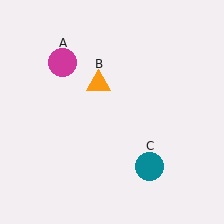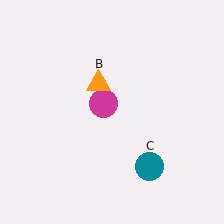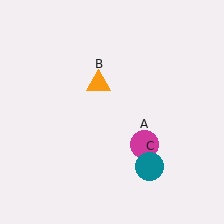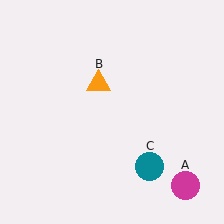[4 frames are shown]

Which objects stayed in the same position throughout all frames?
Orange triangle (object B) and teal circle (object C) remained stationary.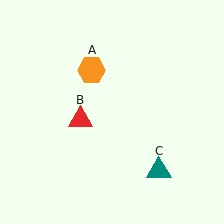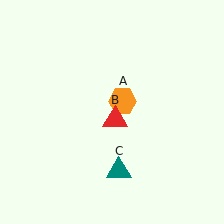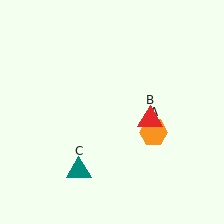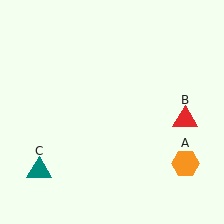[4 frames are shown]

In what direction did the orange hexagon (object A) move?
The orange hexagon (object A) moved down and to the right.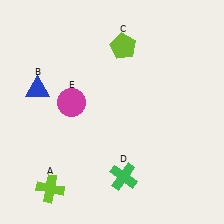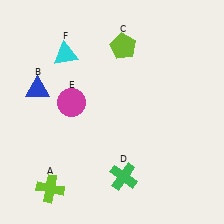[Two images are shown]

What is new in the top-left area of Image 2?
A cyan triangle (F) was added in the top-left area of Image 2.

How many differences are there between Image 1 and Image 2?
There is 1 difference between the two images.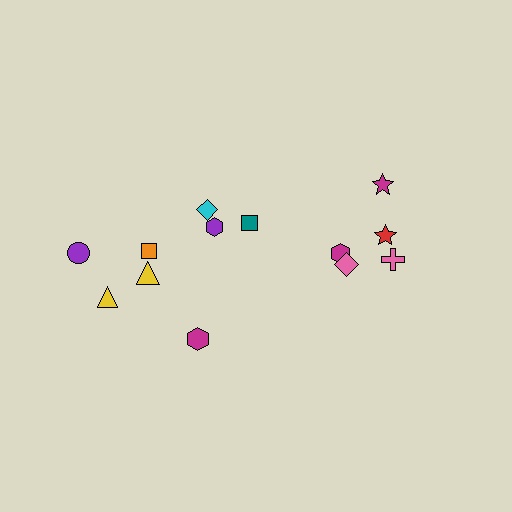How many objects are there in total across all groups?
There are 13 objects.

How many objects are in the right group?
There are 5 objects.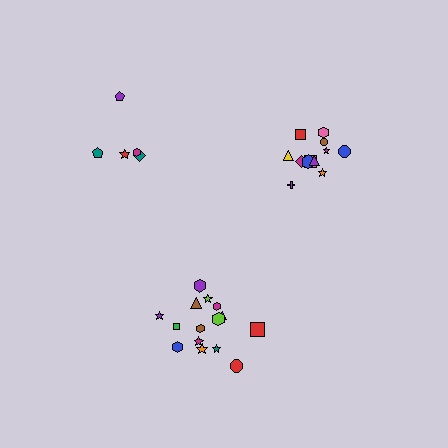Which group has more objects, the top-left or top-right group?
The top-right group.